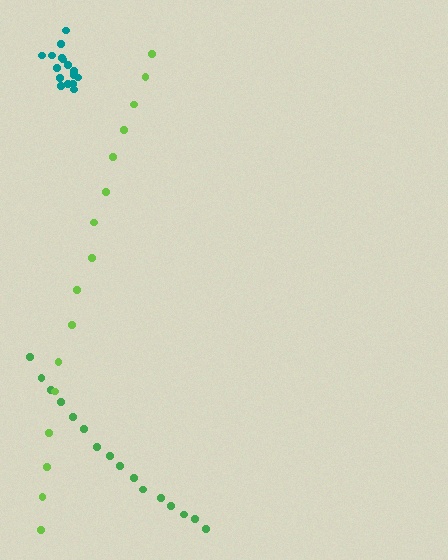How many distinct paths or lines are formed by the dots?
There are 3 distinct paths.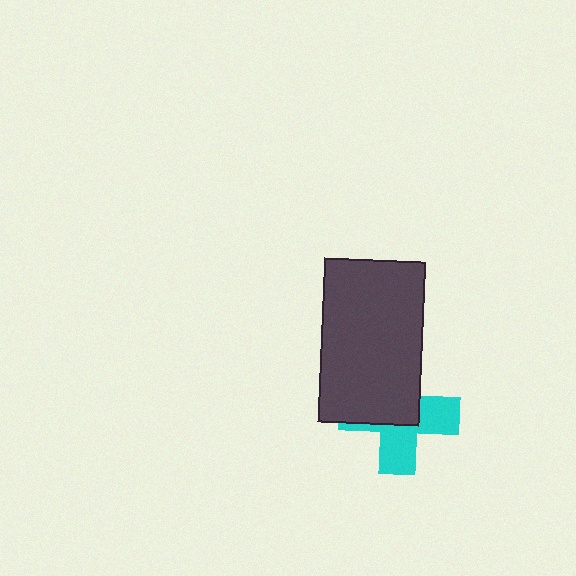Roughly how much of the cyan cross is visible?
About half of it is visible (roughly 46%).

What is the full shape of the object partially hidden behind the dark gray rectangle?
The partially hidden object is a cyan cross.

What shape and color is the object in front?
The object in front is a dark gray rectangle.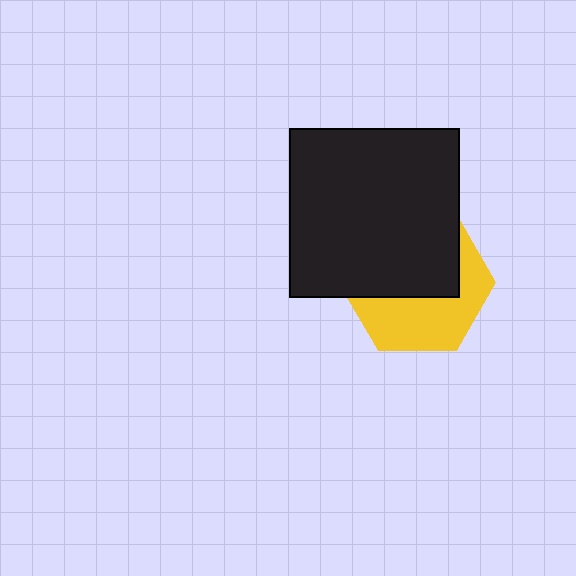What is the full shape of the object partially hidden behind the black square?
The partially hidden object is a yellow hexagon.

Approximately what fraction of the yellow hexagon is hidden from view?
Roughly 54% of the yellow hexagon is hidden behind the black square.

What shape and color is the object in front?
The object in front is a black square.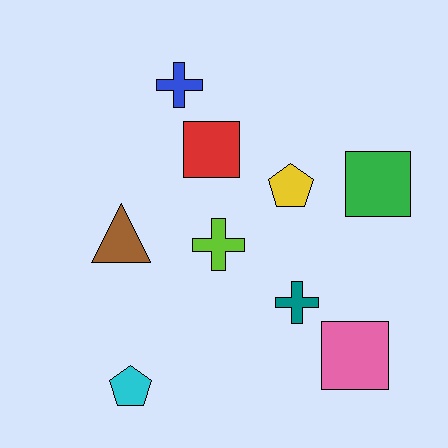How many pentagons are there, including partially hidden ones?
There are 2 pentagons.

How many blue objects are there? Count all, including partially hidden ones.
There is 1 blue object.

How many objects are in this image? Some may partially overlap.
There are 9 objects.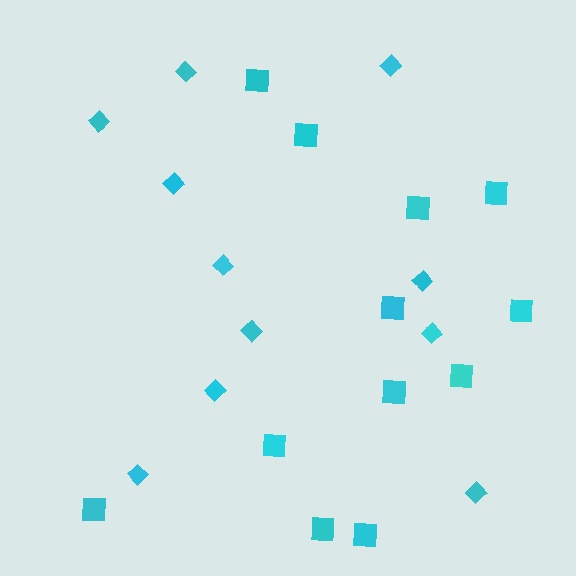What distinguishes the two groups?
There are 2 groups: one group of diamonds (11) and one group of squares (12).